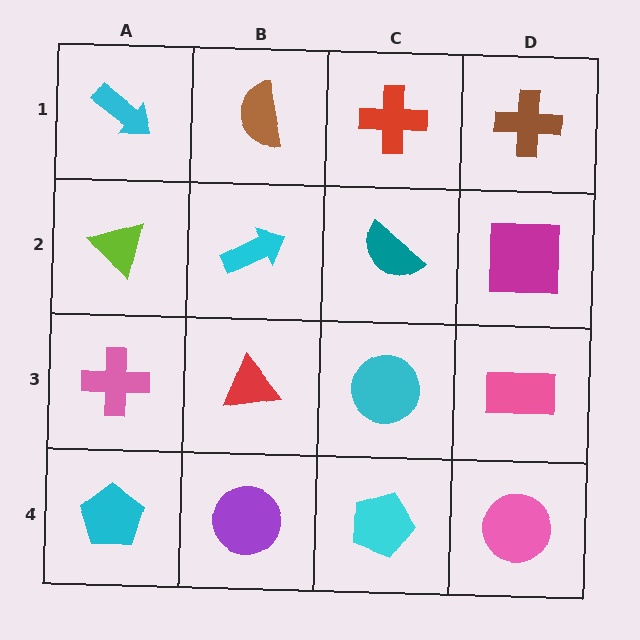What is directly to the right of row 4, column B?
A cyan pentagon.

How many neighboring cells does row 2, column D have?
3.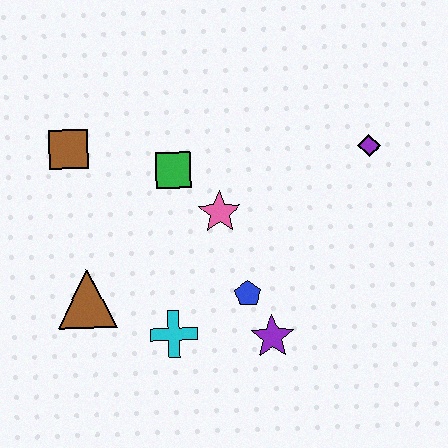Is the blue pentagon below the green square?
Yes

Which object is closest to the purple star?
The blue pentagon is closest to the purple star.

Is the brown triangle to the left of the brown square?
No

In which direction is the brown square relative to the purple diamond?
The brown square is to the left of the purple diamond.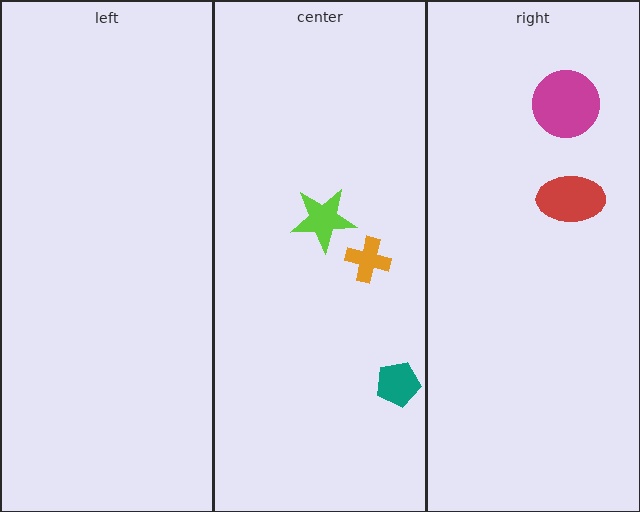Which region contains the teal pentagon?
The center region.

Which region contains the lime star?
The center region.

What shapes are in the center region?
The orange cross, the teal pentagon, the lime star.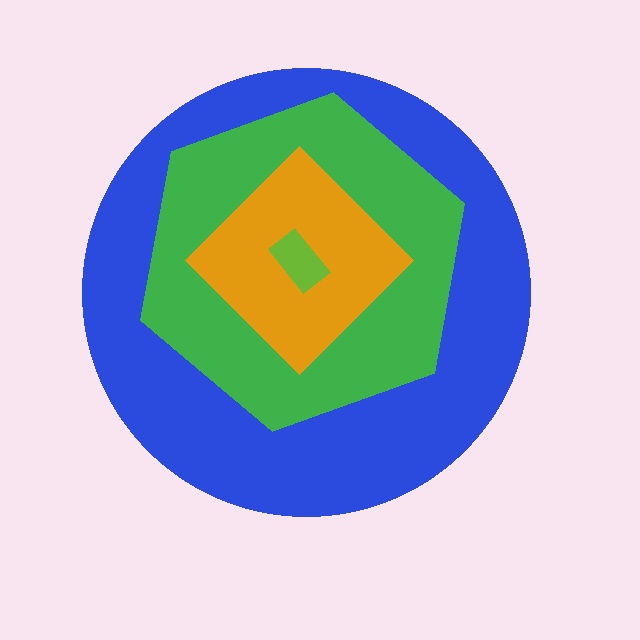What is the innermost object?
The lime rectangle.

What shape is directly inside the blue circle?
The green hexagon.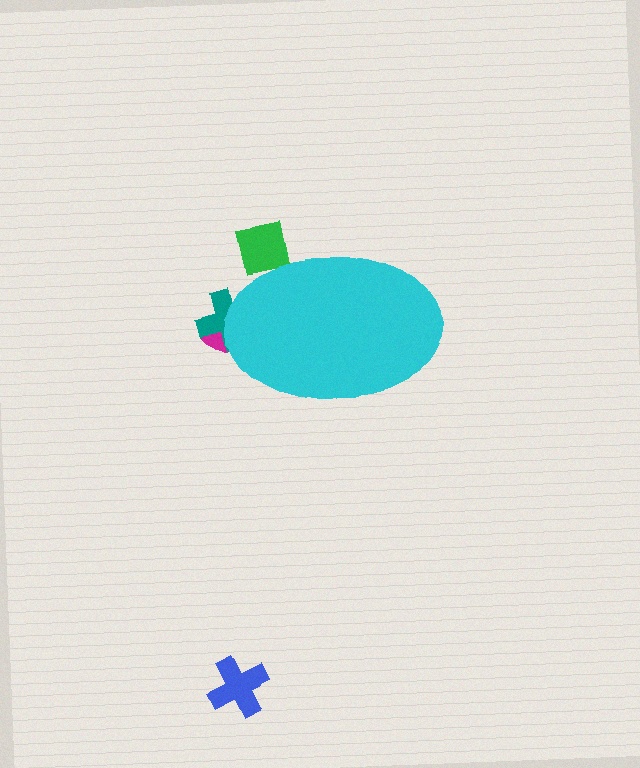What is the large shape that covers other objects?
A cyan ellipse.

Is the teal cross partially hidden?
Yes, the teal cross is partially hidden behind the cyan ellipse.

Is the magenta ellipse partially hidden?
Yes, the magenta ellipse is partially hidden behind the cyan ellipse.